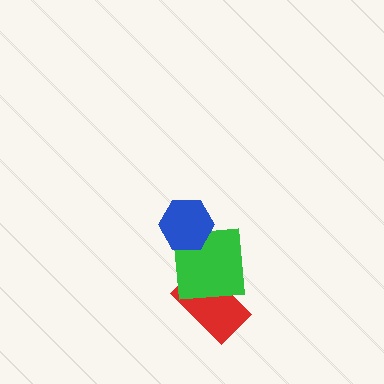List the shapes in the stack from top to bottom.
From top to bottom: the blue hexagon, the green square, the red rectangle.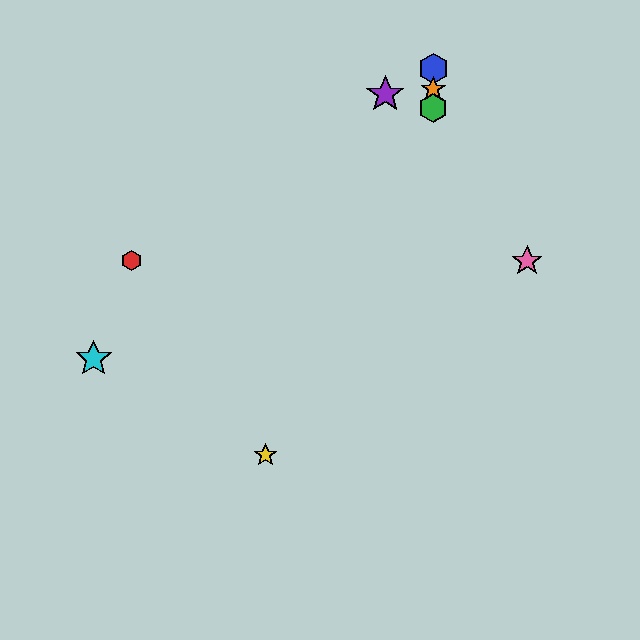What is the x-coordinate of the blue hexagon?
The blue hexagon is at x≈433.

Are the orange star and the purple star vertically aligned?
No, the orange star is at x≈433 and the purple star is at x≈385.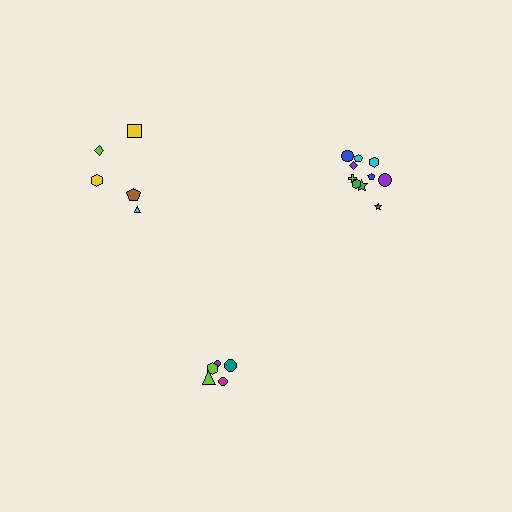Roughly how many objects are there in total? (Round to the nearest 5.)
Roughly 20 objects in total.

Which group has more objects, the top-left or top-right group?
The top-right group.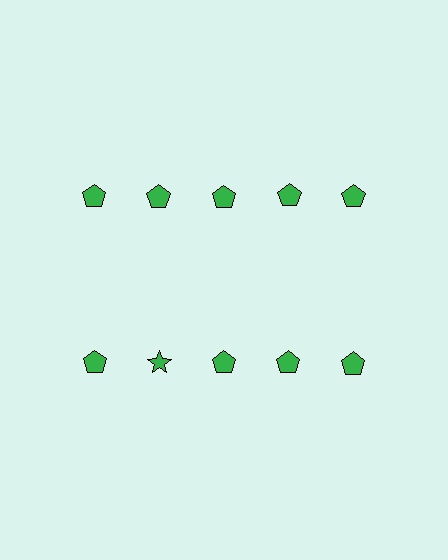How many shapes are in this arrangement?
There are 10 shapes arranged in a grid pattern.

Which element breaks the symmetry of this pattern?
The green star in the second row, second from left column breaks the symmetry. All other shapes are green pentagons.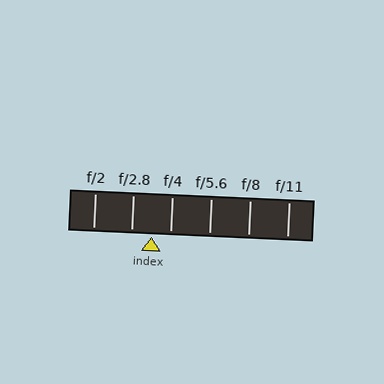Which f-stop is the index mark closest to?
The index mark is closest to f/4.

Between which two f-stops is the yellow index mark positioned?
The index mark is between f/2.8 and f/4.